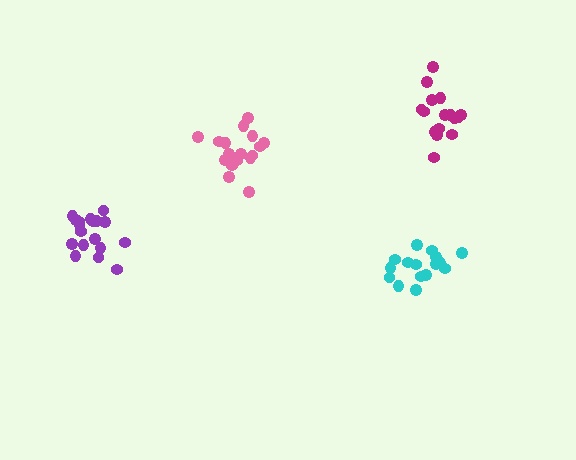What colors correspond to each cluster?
The clusters are colored: purple, magenta, cyan, pink.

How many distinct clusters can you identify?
There are 4 distinct clusters.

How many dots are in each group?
Group 1: 18 dots, Group 2: 16 dots, Group 3: 17 dots, Group 4: 17 dots (68 total).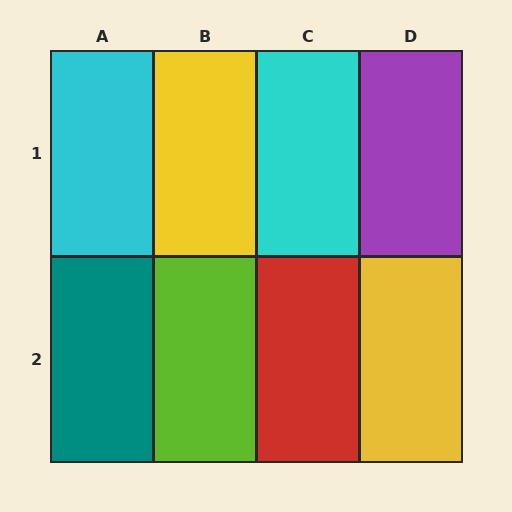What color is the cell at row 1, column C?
Cyan.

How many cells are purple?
1 cell is purple.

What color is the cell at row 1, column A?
Cyan.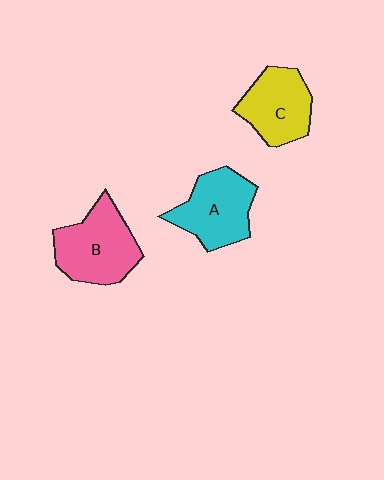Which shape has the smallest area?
Shape C (yellow).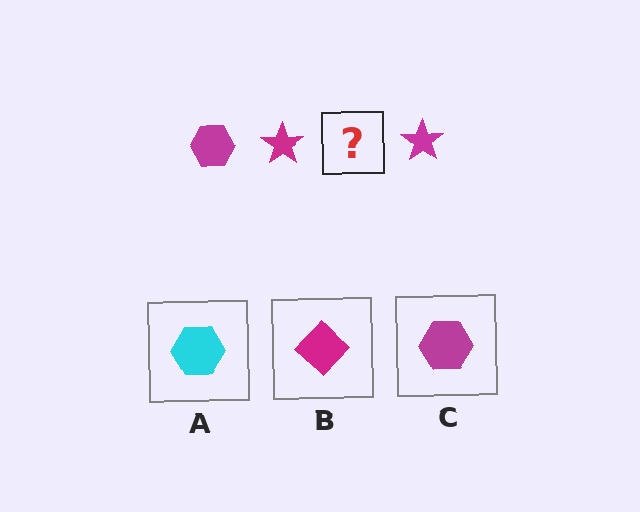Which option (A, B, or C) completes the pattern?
C.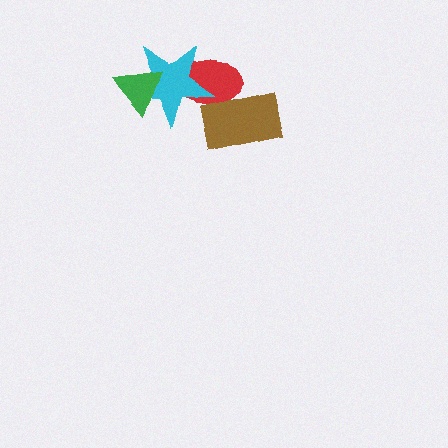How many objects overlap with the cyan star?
2 objects overlap with the cyan star.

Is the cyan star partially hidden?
Yes, it is partially covered by another shape.